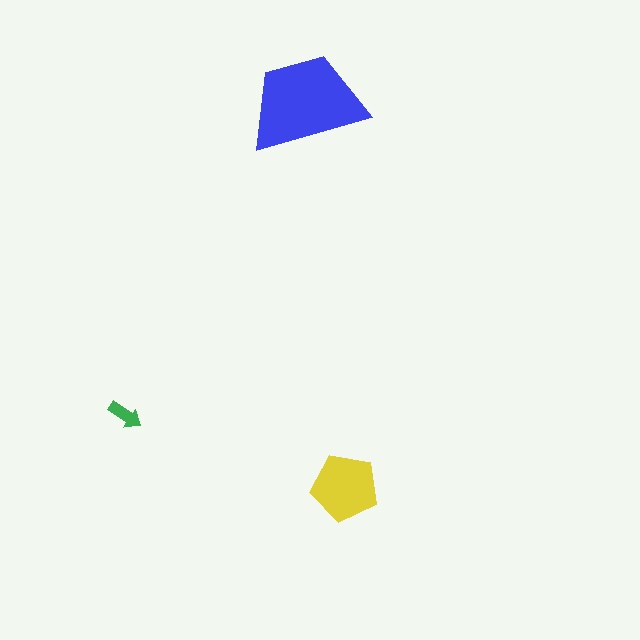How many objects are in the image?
There are 3 objects in the image.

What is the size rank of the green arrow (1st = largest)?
3rd.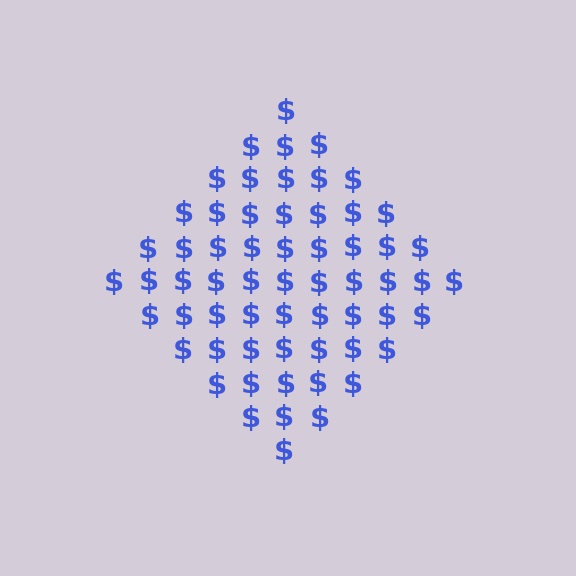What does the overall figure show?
The overall figure shows a diamond.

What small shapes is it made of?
It is made of small dollar signs.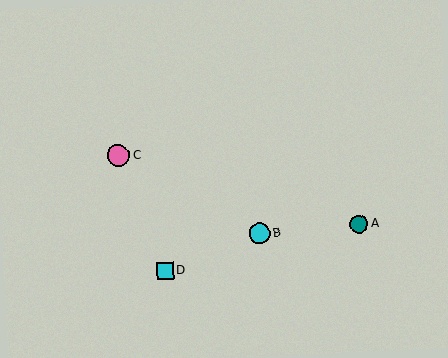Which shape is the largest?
The pink circle (labeled C) is the largest.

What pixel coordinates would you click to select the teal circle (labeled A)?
Click at (359, 224) to select the teal circle A.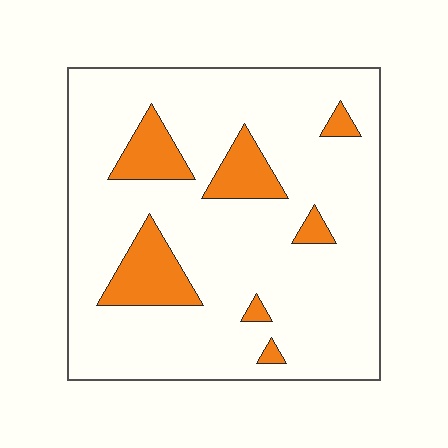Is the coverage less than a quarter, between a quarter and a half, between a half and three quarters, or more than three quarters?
Less than a quarter.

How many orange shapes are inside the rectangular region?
7.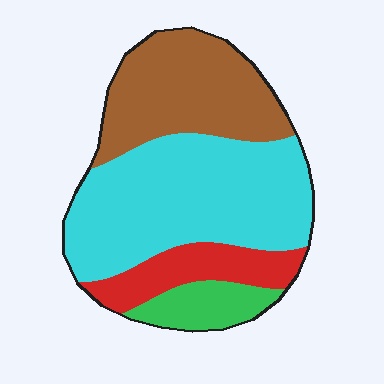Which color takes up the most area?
Cyan, at roughly 45%.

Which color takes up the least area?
Green, at roughly 10%.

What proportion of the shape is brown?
Brown covers about 30% of the shape.